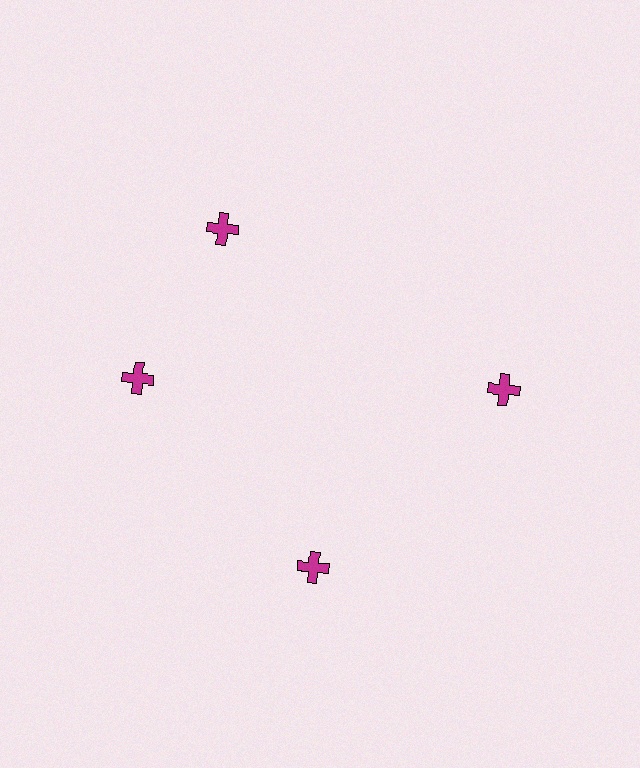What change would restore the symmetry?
The symmetry would be restored by rotating it back into even spacing with its neighbors so that all 4 crosses sit at equal angles and equal distance from the center.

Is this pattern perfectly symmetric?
No. The 4 magenta crosses are arranged in a ring, but one element near the 12 o'clock position is rotated out of alignment along the ring, breaking the 4-fold rotational symmetry.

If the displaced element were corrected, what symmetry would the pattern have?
It would have 4-fold rotational symmetry — the pattern would map onto itself every 90 degrees.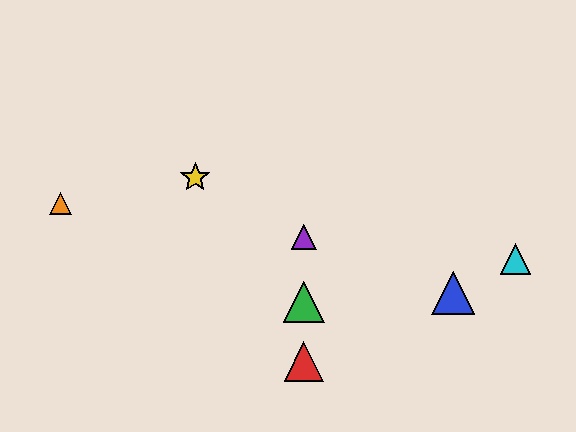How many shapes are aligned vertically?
3 shapes (the red triangle, the green triangle, the purple triangle) are aligned vertically.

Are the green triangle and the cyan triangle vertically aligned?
No, the green triangle is at x≈304 and the cyan triangle is at x≈516.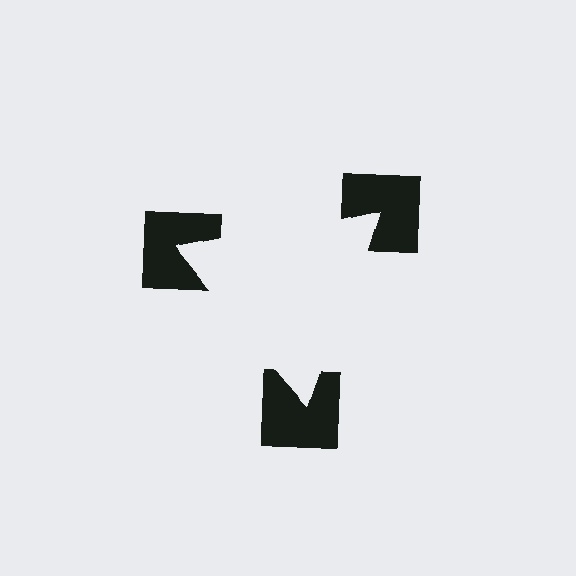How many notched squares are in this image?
There are 3 — one at each vertex of the illusory triangle.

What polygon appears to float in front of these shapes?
An illusory triangle — its edges are inferred from the aligned wedge cuts in the notched squares, not physically drawn.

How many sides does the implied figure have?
3 sides.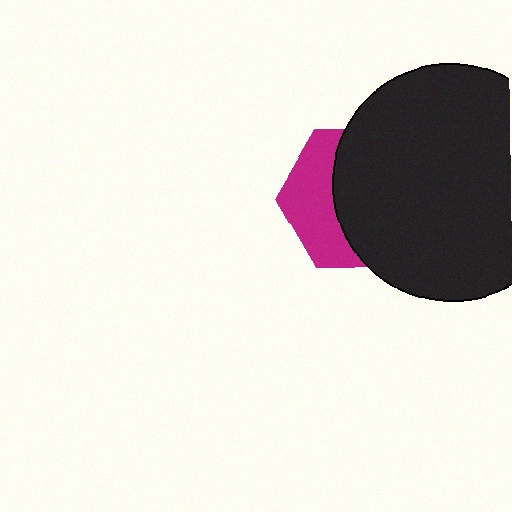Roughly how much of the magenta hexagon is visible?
A small part of it is visible (roughly 38%).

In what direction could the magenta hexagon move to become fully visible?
The magenta hexagon could move left. That would shift it out from behind the black circle entirely.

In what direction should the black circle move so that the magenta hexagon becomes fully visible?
The black circle should move right. That is the shortest direction to clear the overlap and leave the magenta hexagon fully visible.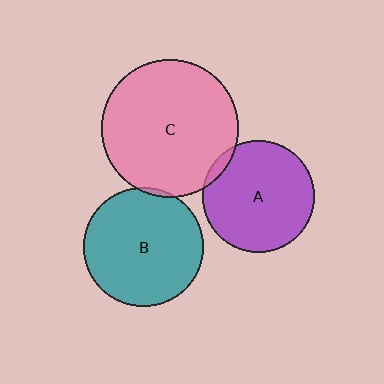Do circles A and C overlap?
Yes.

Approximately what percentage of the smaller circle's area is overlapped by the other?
Approximately 5%.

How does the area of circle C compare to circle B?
Approximately 1.3 times.